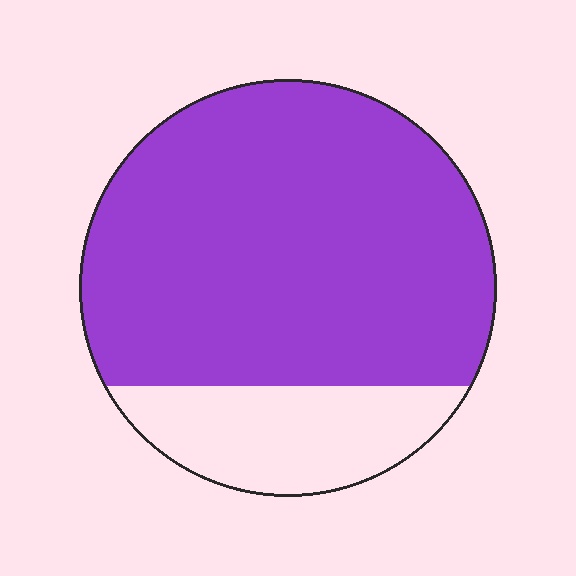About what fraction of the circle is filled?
About four fifths (4/5).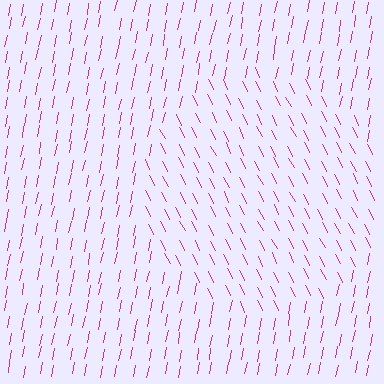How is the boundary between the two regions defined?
The boundary is defined purely by a change in line orientation (approximately 38 degrees difference). All lines are the same color and thickness.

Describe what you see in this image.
The image is filled with small magenta line segments. A circle region in the image has lines oriented differently from the surrounding lines, creating a visible texture boundary.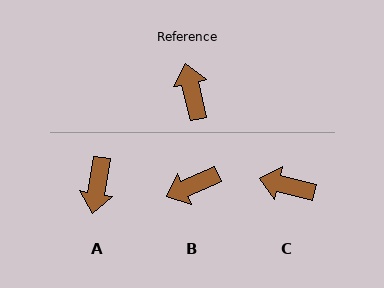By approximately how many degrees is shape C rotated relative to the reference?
Approximately 63 degrees counter-clockwise.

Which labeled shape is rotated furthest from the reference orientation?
A, about 157 degrees away.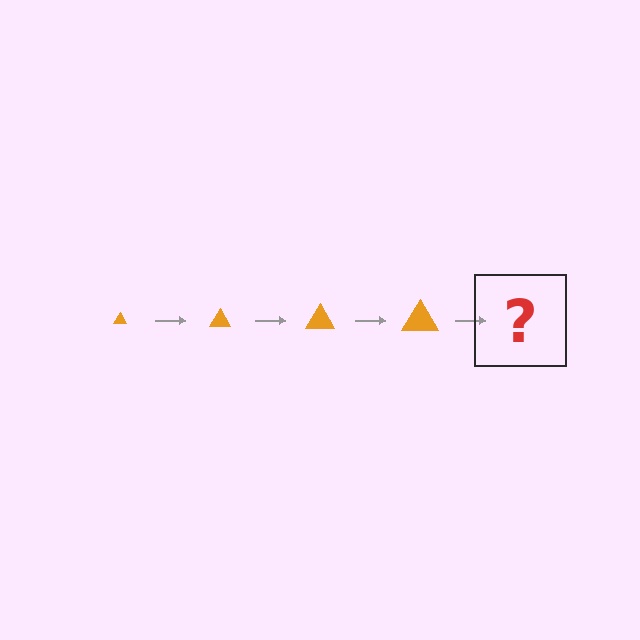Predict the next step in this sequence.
The next step is an orange triangle, larger than the previous one.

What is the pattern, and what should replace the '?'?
The pattern is that the triangle gets progressively larger each step. The '?' should be an orange triangle, larger than the previous one.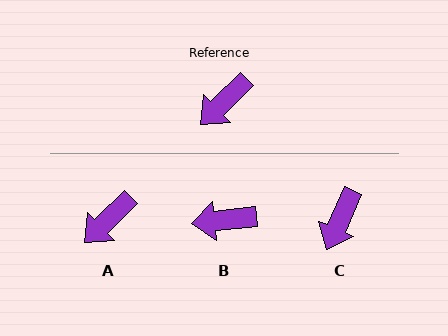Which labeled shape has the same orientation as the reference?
A.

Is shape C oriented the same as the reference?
No, it is off by about 22 degrees.